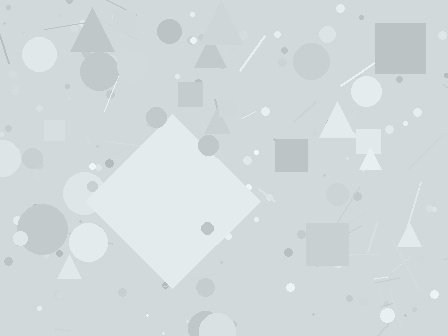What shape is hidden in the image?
A diamond is hidden in the image.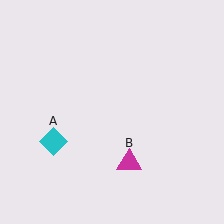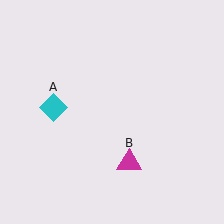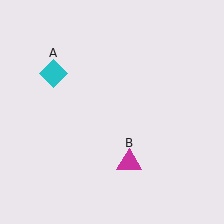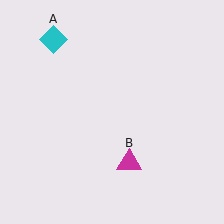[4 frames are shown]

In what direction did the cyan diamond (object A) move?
The cyan diamond (object A) moved up.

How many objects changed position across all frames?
1 object changed position: cyan diamond (object A).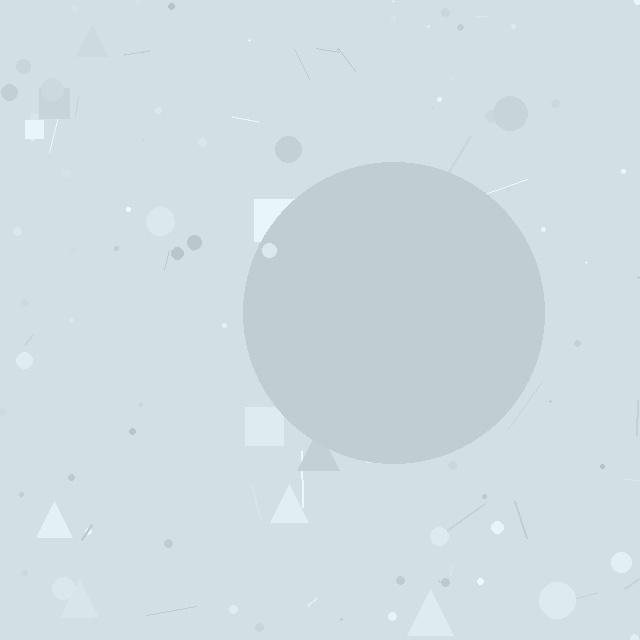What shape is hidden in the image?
A circle is hidden in the image.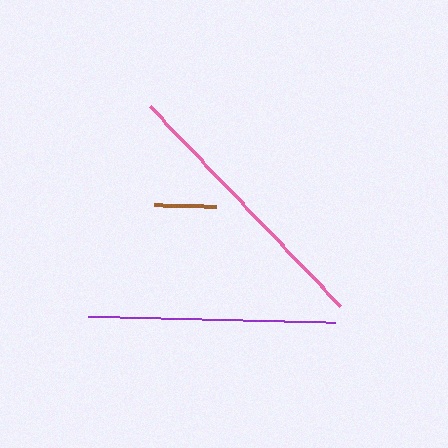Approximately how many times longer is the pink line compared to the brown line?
The pink line is approximately 4.4 times the length of the brown line.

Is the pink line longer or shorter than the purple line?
The pink line is longer than the purple line.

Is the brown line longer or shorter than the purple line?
The purple line is longer than the brown line.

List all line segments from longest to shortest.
From longest to shortest: pink, purple, brown.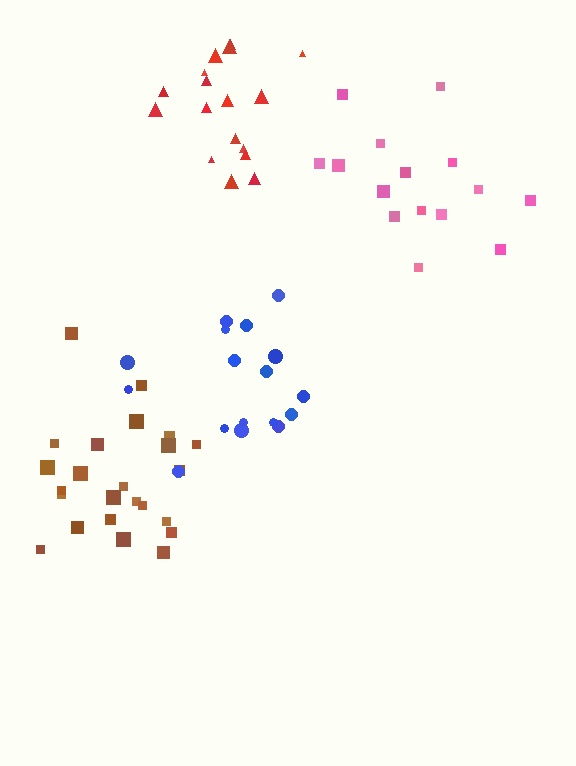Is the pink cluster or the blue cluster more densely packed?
Blue.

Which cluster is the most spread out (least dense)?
Pink.